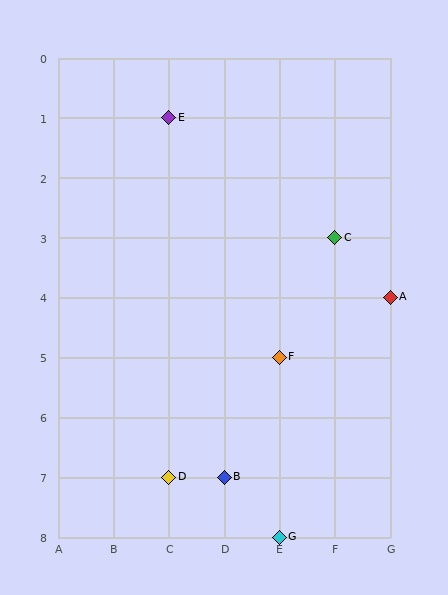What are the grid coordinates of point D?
Point D is at grid coordinates (C, 7).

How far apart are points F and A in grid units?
Points F and A are 2 columns and 1 row apart (about 2.2 grid units diagonally).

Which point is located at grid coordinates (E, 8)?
Point G is at (E, 8).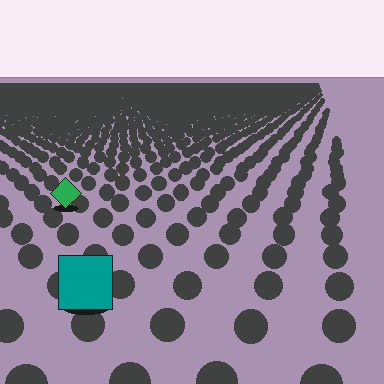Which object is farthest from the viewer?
The green diamond is farthest from the viewer. It appears smaller and the ground texture around it is denser.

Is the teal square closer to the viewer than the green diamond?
Yes. The teal square is closer — you can tell from the texture gradient: the ground texture is coarser near it.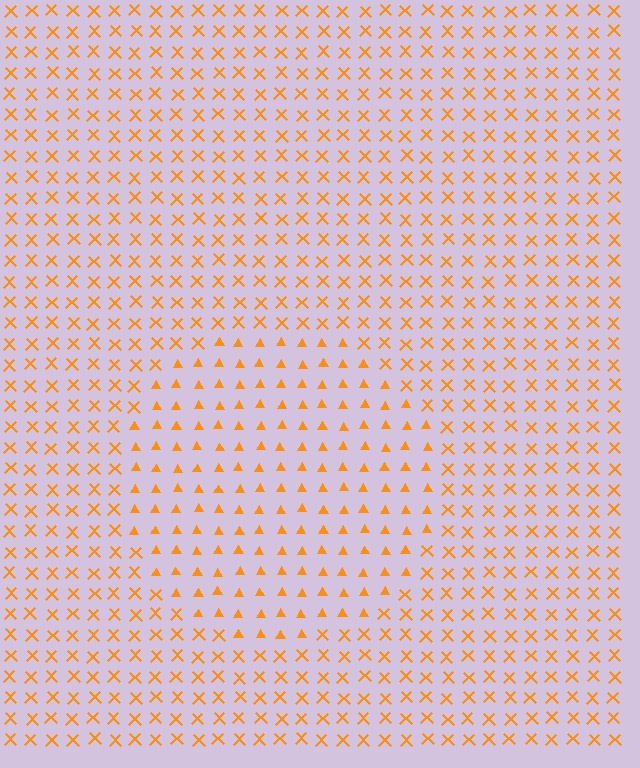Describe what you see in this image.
The image is filled with small orange elements arranged in a uniform grid. A circle-shaped region contains triangles, while the surrounding area contains X marks. The boundary is defined purely by the change in element shape.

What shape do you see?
I see a circle.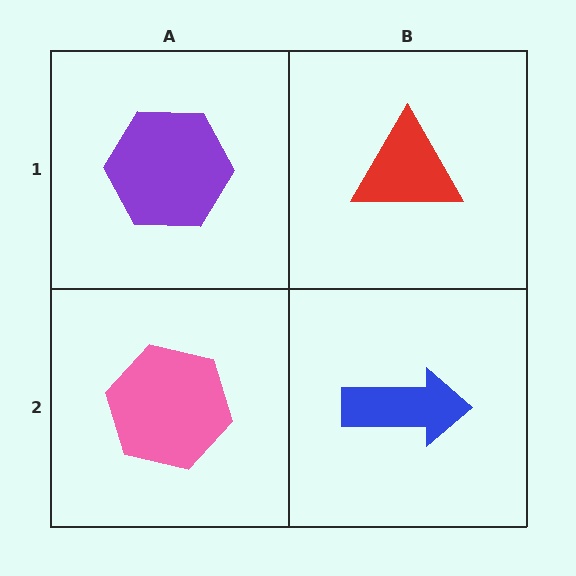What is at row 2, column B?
A blue arrow.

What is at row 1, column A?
A purple hexagon.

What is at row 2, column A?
A pink hexagon.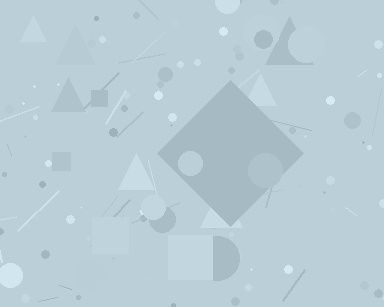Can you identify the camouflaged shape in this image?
The camouflaged shape is a diamond.